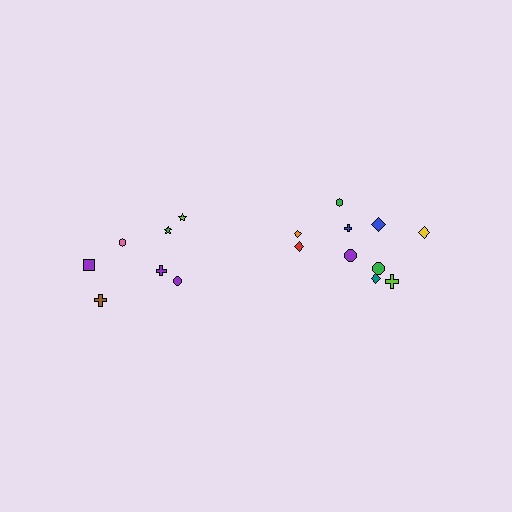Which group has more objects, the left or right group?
The right group.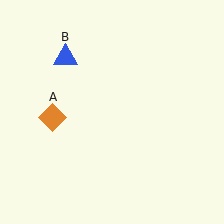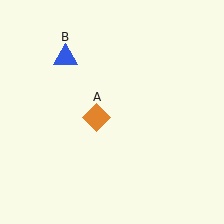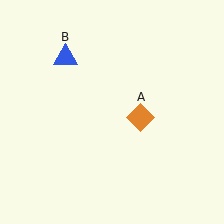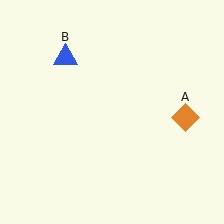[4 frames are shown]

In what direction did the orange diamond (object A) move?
The orange diamond (object A) moved right.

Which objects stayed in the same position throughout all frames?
Blue triangle (object B) remained stationary.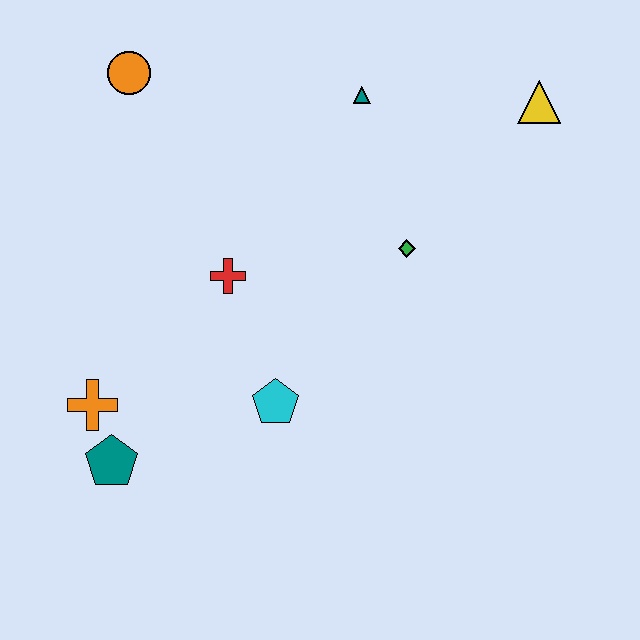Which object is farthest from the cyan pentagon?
The yellow triangle is farthest from the cyan pentagon.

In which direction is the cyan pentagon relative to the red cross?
The cyan pentagon is below the red cross.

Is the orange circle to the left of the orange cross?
No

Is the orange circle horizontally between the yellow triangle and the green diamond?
No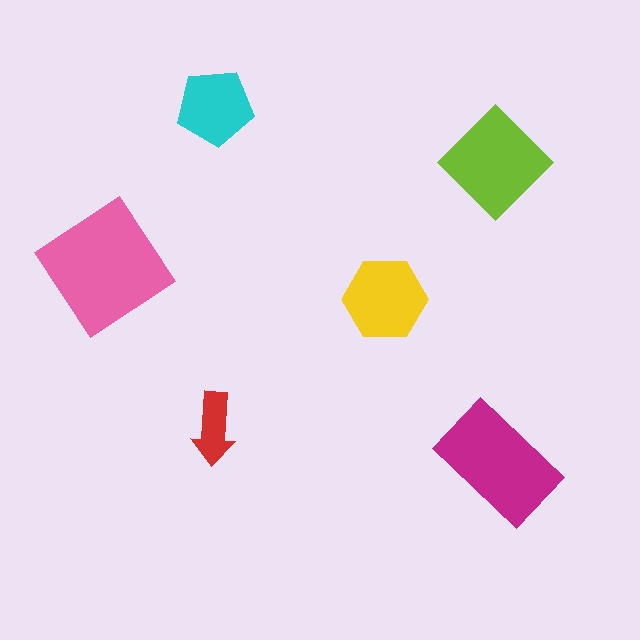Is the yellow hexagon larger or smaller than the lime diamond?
Smaller.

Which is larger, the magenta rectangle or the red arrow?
The magenta rectangle.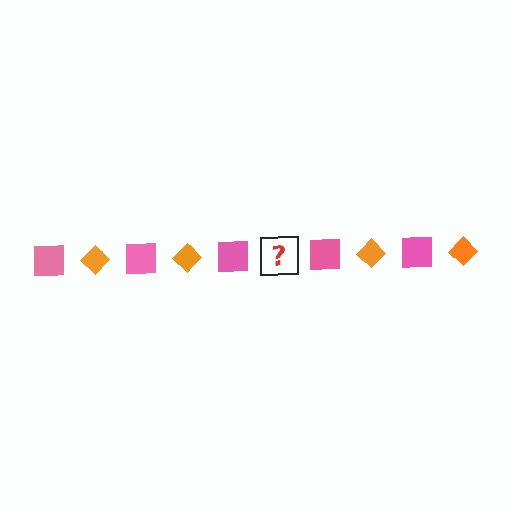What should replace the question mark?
The question mark should be replaced with an orange diamond.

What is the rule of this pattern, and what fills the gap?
The rule is that the pattern alternates between pink square and orange diamond. The gap should be filled with an orange diamond.